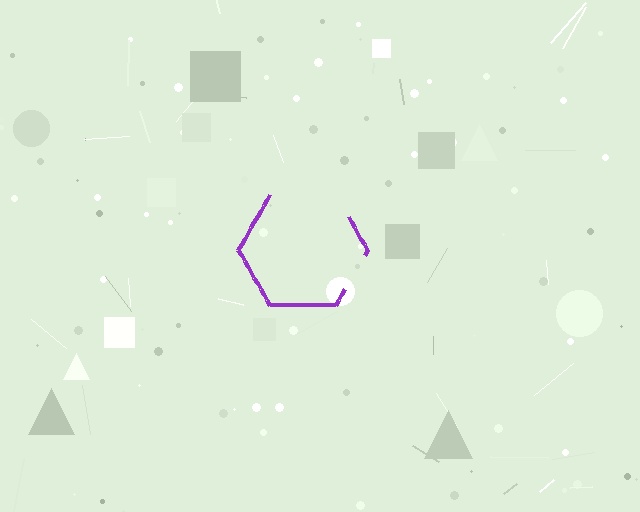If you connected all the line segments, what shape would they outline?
They would outline a hexagon.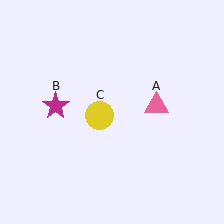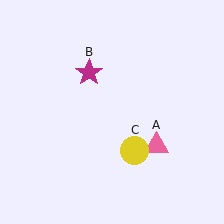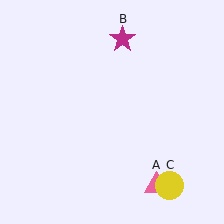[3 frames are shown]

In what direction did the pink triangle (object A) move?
The pink triangle (object A) moved down.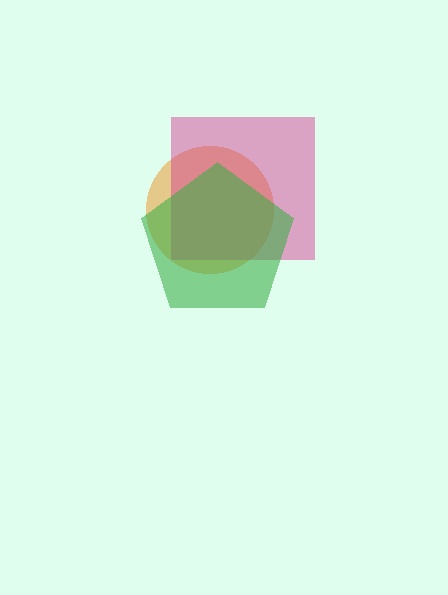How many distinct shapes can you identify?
There are 3 distinct shapes: an orange circle, a magenta square, a green pentagon.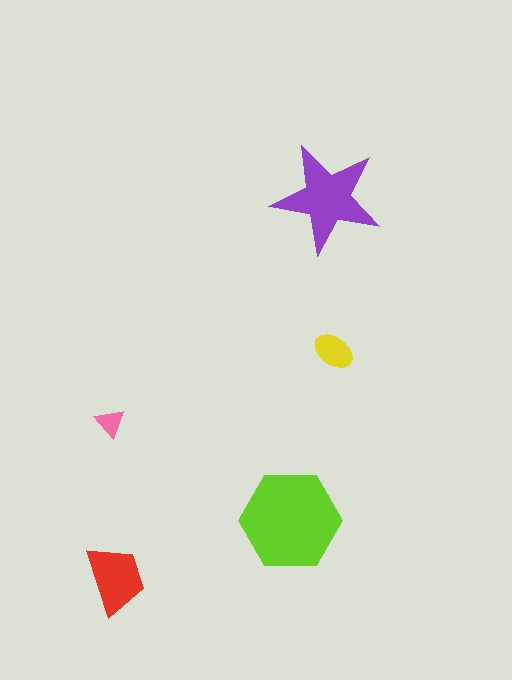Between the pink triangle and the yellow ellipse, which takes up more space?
The yellow ellipse.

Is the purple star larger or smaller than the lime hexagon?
Smaller.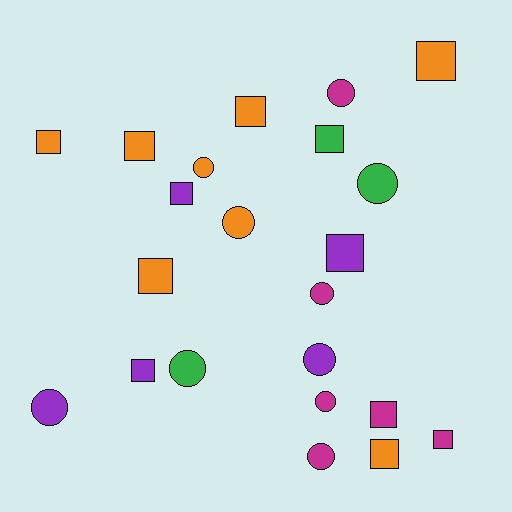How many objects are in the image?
There are 22 objects.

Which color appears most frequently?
Orange, with 8 objects.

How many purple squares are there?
There are 3 purple squares.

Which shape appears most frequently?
Square, with 12 objects.